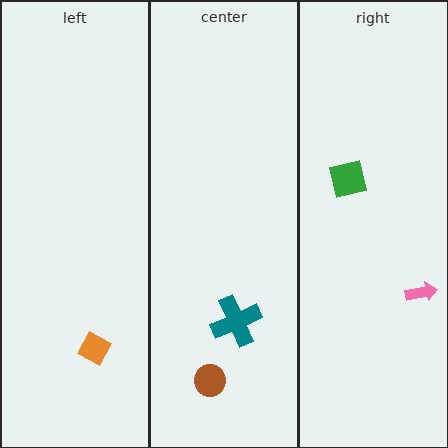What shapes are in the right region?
The green square, the pink arrow.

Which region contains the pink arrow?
The right region.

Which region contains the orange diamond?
The left region.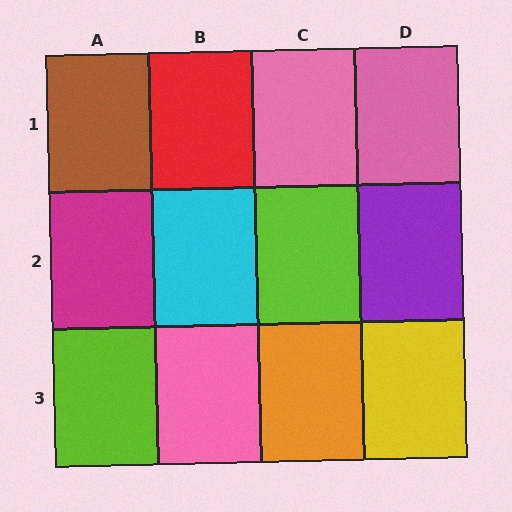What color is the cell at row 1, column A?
Brown.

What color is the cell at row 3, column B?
Pink.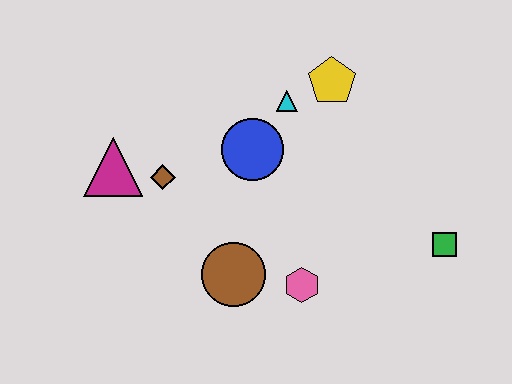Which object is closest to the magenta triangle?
The brown diamond is closest to the magenta triangle.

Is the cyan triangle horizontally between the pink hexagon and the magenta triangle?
Yes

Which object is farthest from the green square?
The magenta triangle is farthest from the green square.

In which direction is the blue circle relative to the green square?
The blue circle is to the left of the green square.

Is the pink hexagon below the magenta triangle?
Yes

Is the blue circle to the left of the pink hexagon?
Yes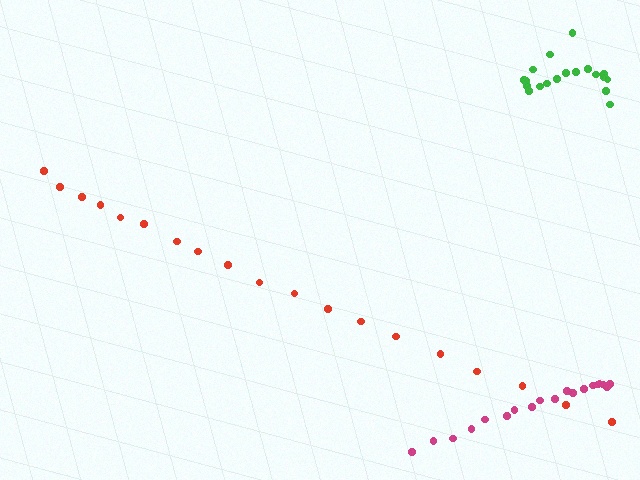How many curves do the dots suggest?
There are 3 distinct paths.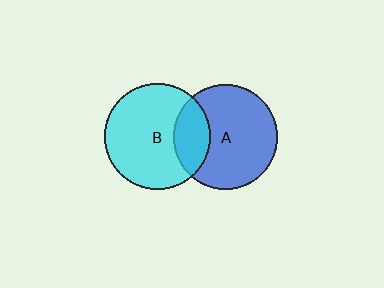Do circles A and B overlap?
Yes.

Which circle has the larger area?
Circle B (cyan).